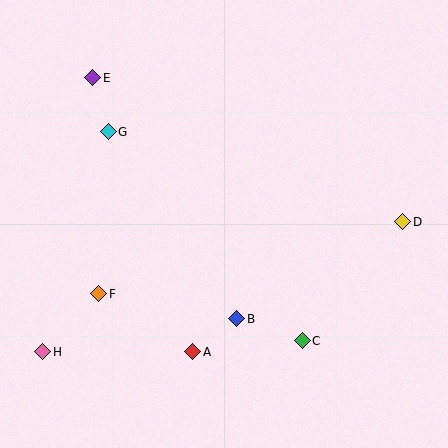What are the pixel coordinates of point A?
Point A is at (193, 352).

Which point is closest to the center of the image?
Point B at (237, 319) is closest to the center.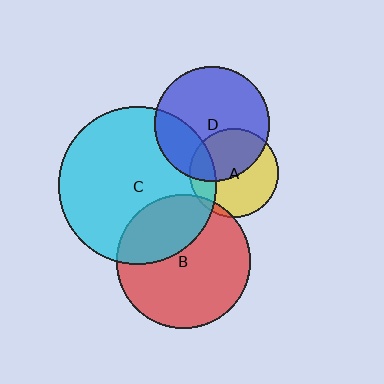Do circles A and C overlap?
Yes.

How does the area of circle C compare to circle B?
Approximately 1.4 times.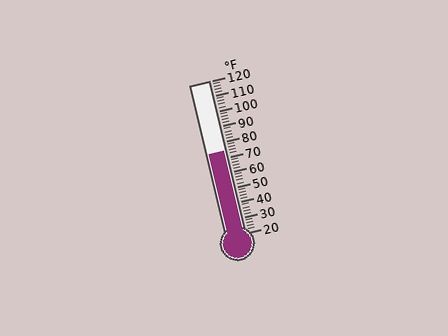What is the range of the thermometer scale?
The thermometer scale ranges from 20°F to 120°F.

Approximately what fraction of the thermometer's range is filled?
The thermometer is filled to approximately 55% of its range.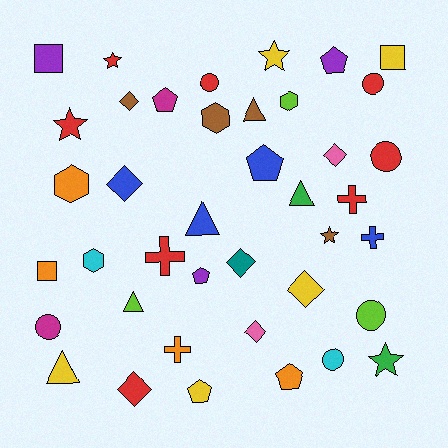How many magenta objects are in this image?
There are 2 magenta objects.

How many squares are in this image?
There are 3 squares.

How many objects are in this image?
There are 40 objects.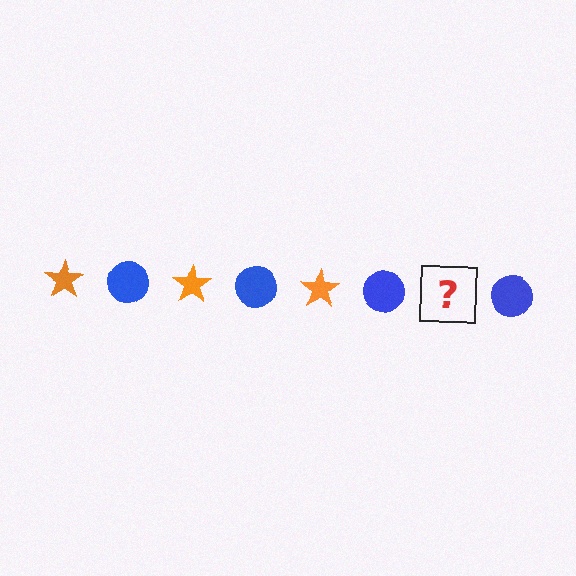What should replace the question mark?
The question mark should be replaced with an orange star.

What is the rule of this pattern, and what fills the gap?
The rule is that the pattern alternates between orange star and blue circle. The gap should be filled with an orange star.